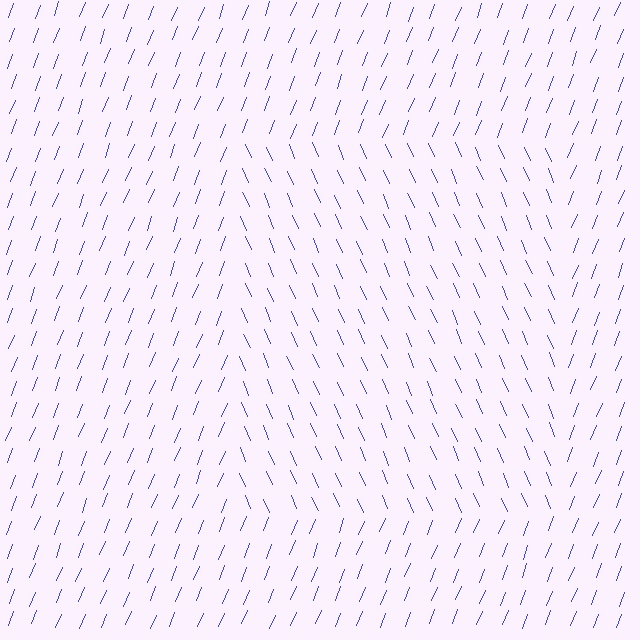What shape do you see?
I see a rectangle.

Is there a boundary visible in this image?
Yes, there is a texture boundary formed by a change in line orientation.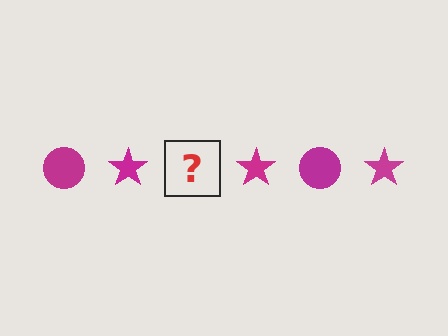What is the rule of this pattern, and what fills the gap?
The rule is that the pattern cycles through circle, star shapes in magenta. The gap should be filled with a magenta circle.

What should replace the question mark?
The question mark should be replaced with a magenta circle.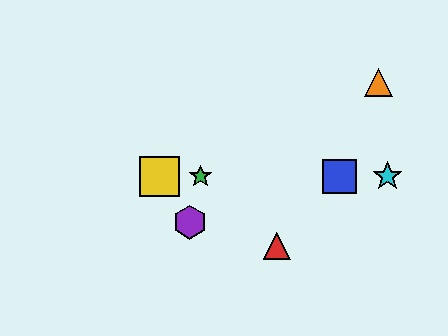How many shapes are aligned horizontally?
4 shapes (the blue square, the green star, the yellow square, the cyan star) are aligned horizontally.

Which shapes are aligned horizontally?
The blue square, the green star, the yellow square, the cyan star are aligned horizontally.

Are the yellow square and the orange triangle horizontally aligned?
No, the yellow square is at y≈176 and the orange triangle is at y≈83.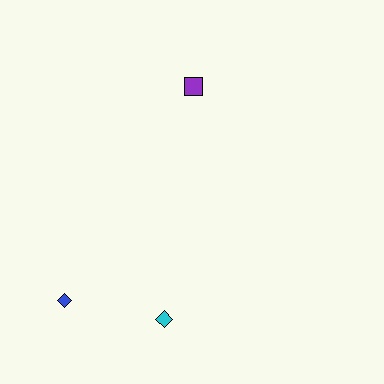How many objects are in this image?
There are 3 objects.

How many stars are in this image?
There are no stars.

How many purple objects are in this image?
There is 1 purple object.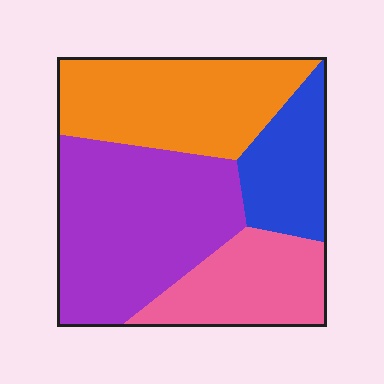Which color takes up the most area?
Purple, at roughly 35%.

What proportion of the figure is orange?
Orange takes up about one quarter (1/4) of the figure.